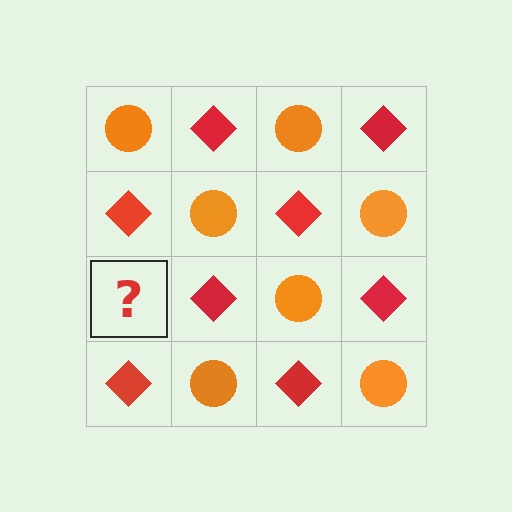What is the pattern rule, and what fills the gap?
The rule is that it alternates orange circle and red diamond in a checkerboard pattern. The gap should be filled with an orange circle.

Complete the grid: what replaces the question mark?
The question mark should be replaced with an orange circle.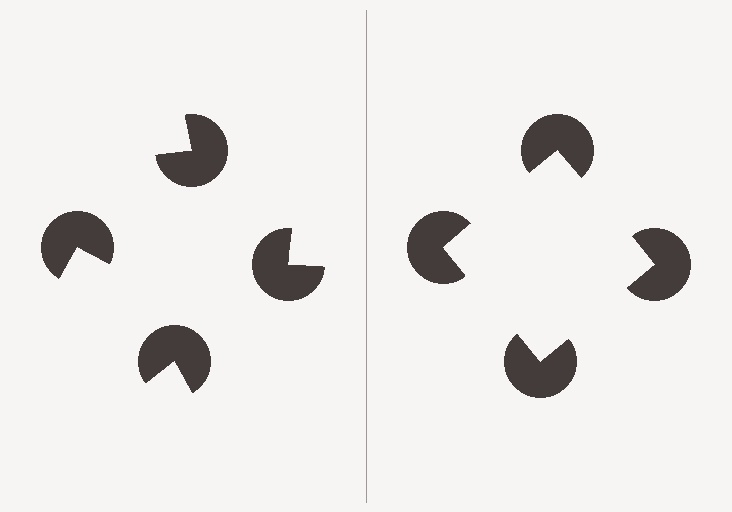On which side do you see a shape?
An illusory square appears on the right side. On the left side the wedge cuts are rotated, so no coherent shape forms.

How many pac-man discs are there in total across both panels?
8 — 4 on each side.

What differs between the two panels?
The pac-man discs are positioned identically on both sides; only the wedge orientations differ. On the right they align to a square; on the left they are misaligned.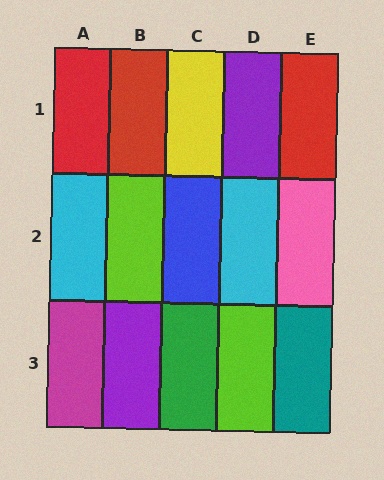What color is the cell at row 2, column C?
Blue.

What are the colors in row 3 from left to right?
Magenta, purple, green, lime, teal.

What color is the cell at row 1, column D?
Purple.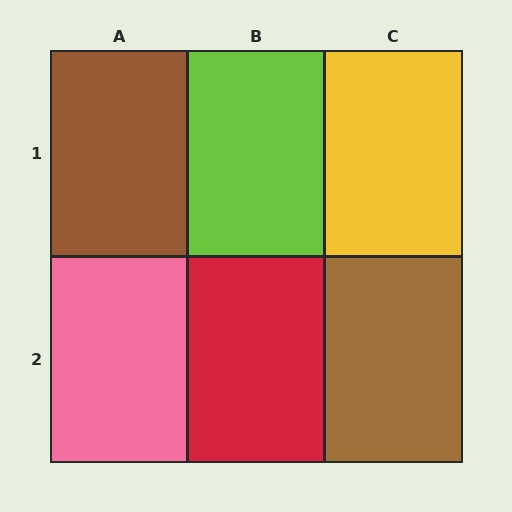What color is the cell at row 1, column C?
Yellow.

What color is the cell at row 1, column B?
Lime.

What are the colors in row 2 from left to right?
Pink, red, brown.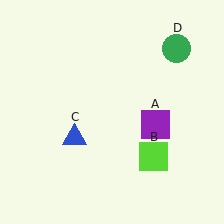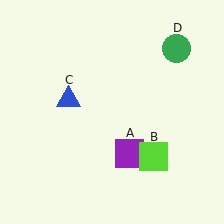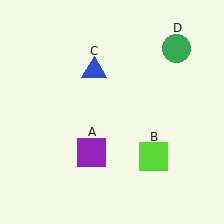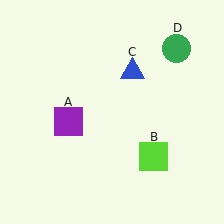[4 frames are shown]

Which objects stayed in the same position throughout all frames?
Lime square (object B) and green circle (object D) remained stationary.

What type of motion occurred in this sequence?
The purple square (object A), blue triangle (object C) rotated clockwise around the center of the scene.